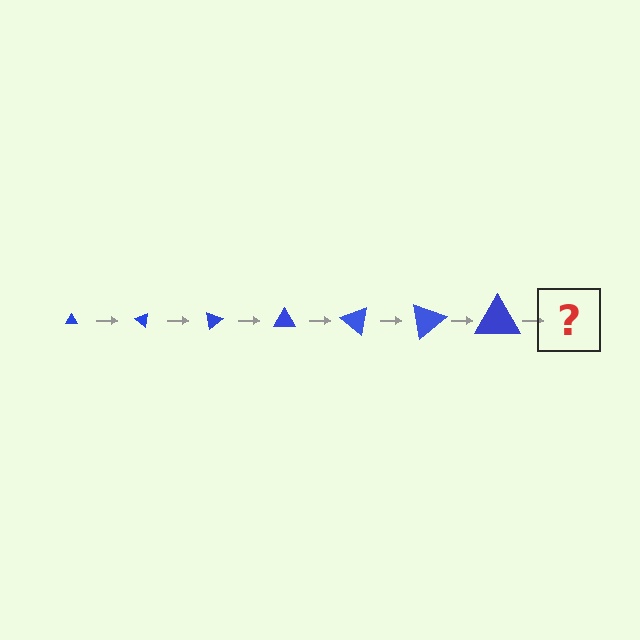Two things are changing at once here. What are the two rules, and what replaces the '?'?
The two rules are that the triangle grows larger each step and it rotates 40 degrees each step. The '?' should be a triangle, larger than the previous one and rotated 280 degrees from the start.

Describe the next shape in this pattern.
It should be a triangle, larger than the previous one and rotated 280 degrees from the start.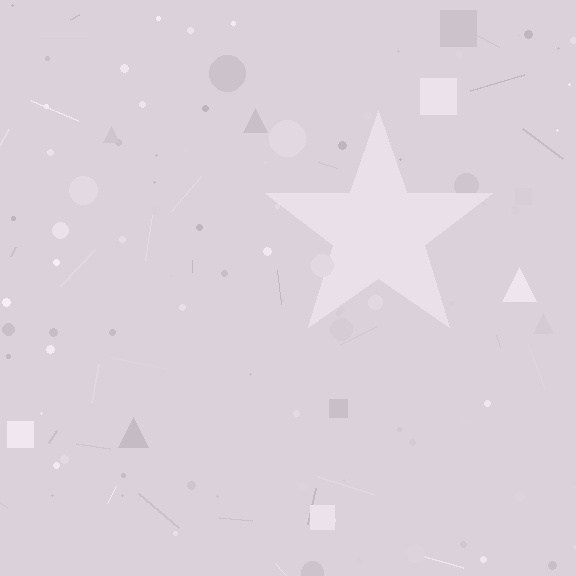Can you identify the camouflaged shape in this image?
The camouflaged shape is a star.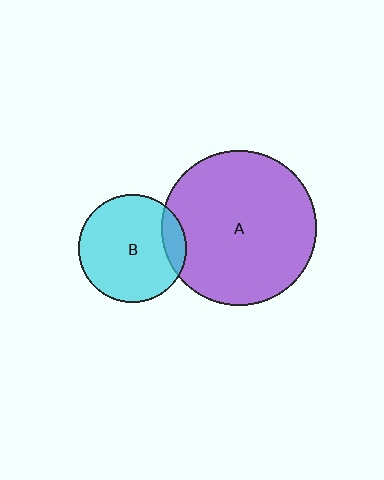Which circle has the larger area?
Circle A (purple).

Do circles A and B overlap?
Yes.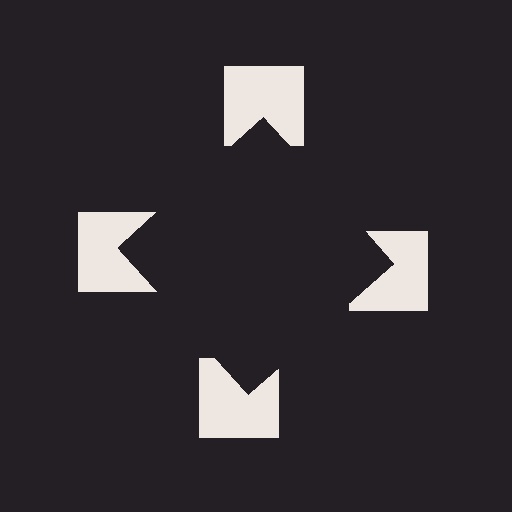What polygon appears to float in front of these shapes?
An illusory square — its edges are inferred from the aligned wedge cuts in the notched squares, not physically drawn.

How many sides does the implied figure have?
4 sides.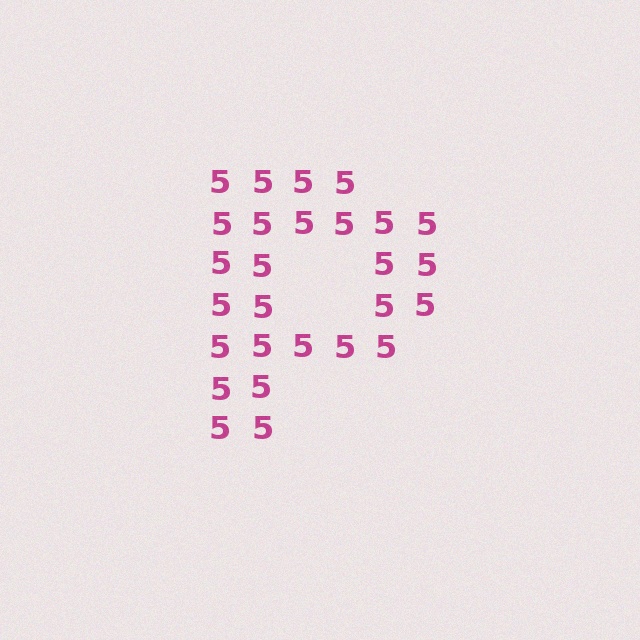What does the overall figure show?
The overall figure shows the letter P.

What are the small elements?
The small elements are digit 5's.